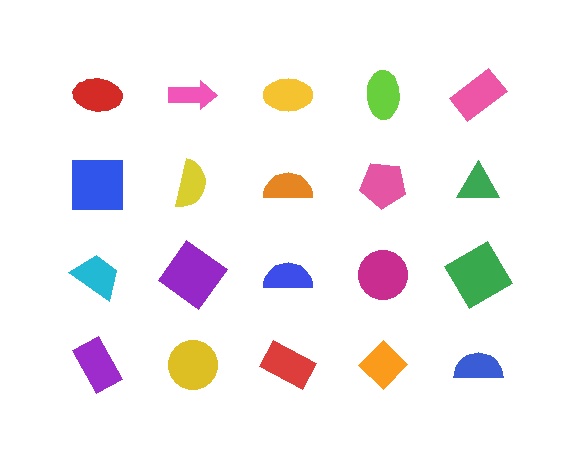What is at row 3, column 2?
A purple diamond.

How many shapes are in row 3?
5 shapes.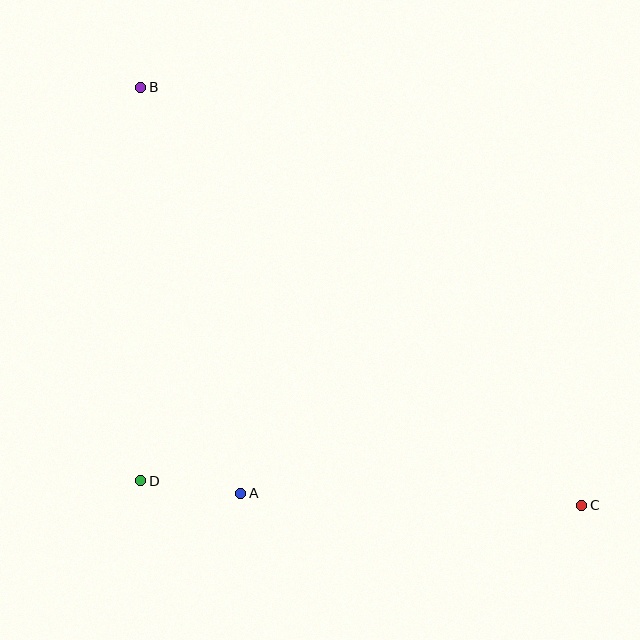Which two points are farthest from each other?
Points B and C are farthest from each other.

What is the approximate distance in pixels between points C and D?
The distance between C and D is approximately 442 pixels.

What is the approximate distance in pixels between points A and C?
The distance between A and C is approximately 341 pixels.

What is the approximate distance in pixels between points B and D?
The distance between B and D is approximately 394 pixels.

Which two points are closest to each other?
Points A and D are closest to each other.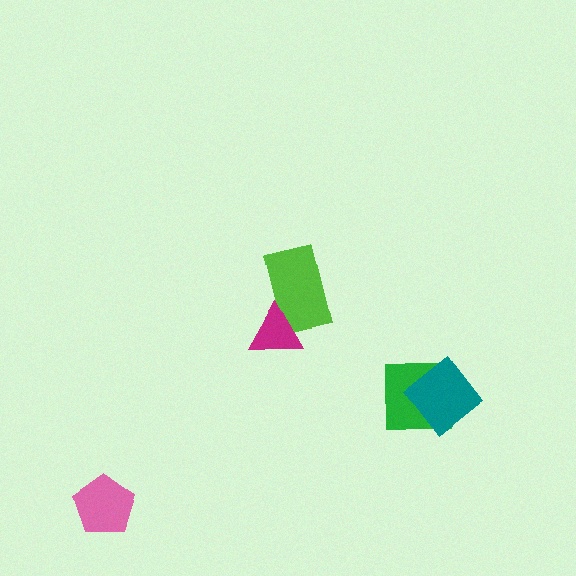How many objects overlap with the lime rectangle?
1 object overlaps with the lime rectangle.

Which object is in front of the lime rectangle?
The magenta triangle is in front of the lime rectangle.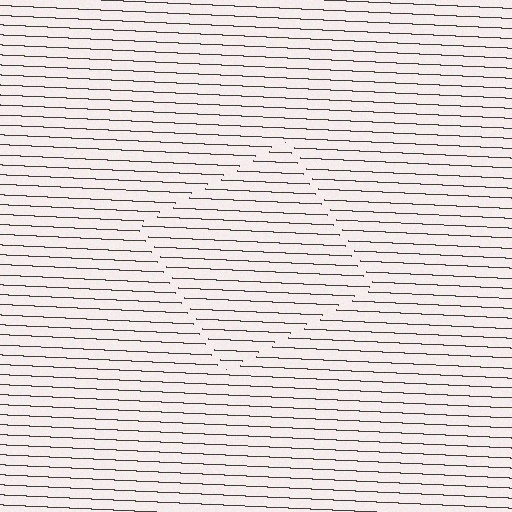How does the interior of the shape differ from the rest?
The interior of the shape contains the same grating, shifted by half a period — the contour is defined by the phase discontinuity where line-ends from the inner and outer gratings abut.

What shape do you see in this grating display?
An illusory square. The interior of the shape contains the same grating, shifted by half a period — the contour is defined by the phase discontinuity where line-ends from the inner and outer gratings abut.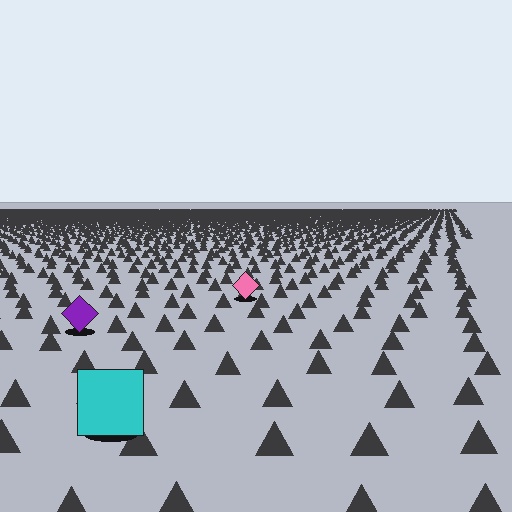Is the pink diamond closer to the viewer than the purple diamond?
No. The purple diamond is closer — you can tell from the texture gradient: the ground texture is coarser near it.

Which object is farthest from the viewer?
The pink diamond is farthest from the viewer. It appears smaller and the ground texture around it is denser.